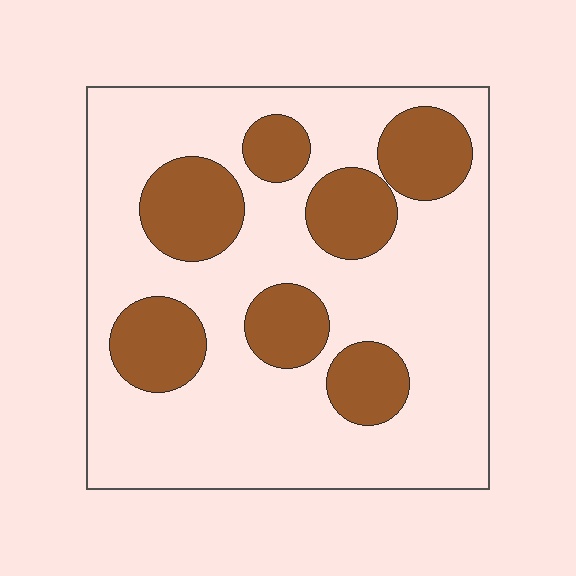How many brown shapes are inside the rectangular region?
7.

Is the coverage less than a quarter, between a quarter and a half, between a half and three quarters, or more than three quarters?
Between a quarter and a half.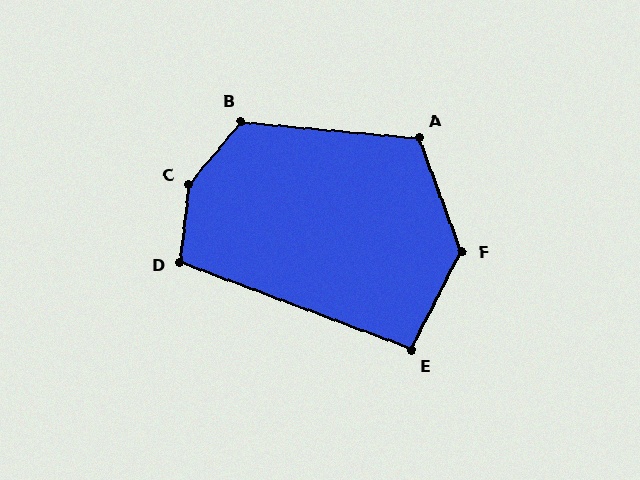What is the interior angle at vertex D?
Approximately 104 degrees (obtuse).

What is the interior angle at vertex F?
Approximately 132 degrees (obtuse).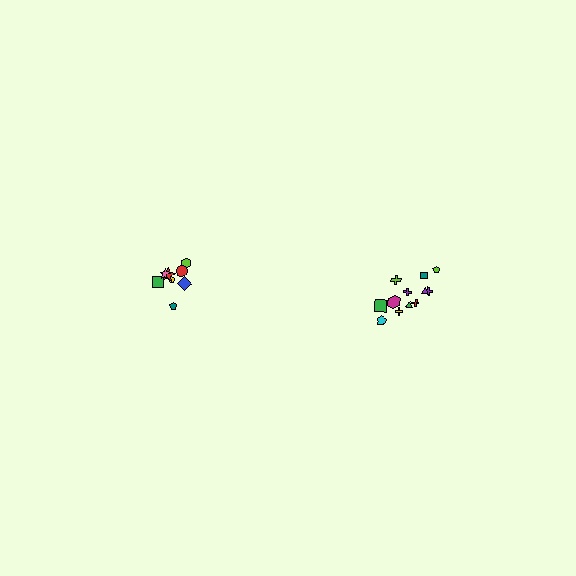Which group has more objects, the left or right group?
The right group.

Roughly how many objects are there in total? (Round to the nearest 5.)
Roughly 20 objects in total.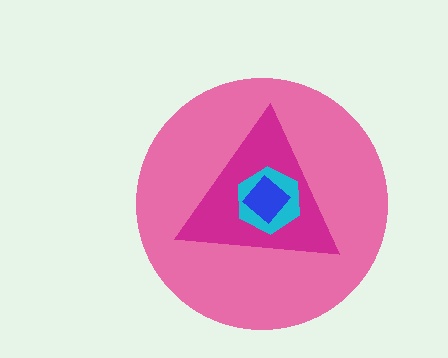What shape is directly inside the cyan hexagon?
The blue diamond.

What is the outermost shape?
The pink circle.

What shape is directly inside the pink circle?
The magenta triangle.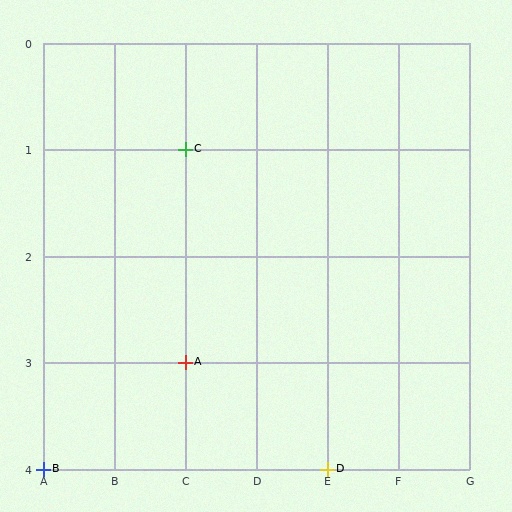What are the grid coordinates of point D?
Point D is at grid coordinates (E, 4).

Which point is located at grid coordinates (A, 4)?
Point B is at (A, 4).